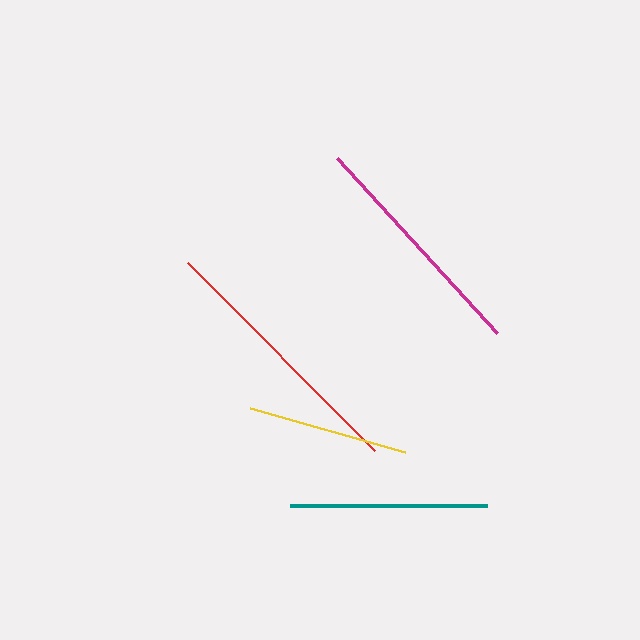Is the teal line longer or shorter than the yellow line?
The teal line is longer than the yellow line.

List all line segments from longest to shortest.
From longest to shortest: red, magenta, teal, yellow.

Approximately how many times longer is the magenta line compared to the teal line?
The magenta line is approximately 1.2 times the length of the teal line.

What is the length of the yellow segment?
The yellow segment is approximately 161 pixels long.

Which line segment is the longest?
The red line is the longest at approximately 265 pixels.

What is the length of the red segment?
The red segment is approximately 265 pixels long.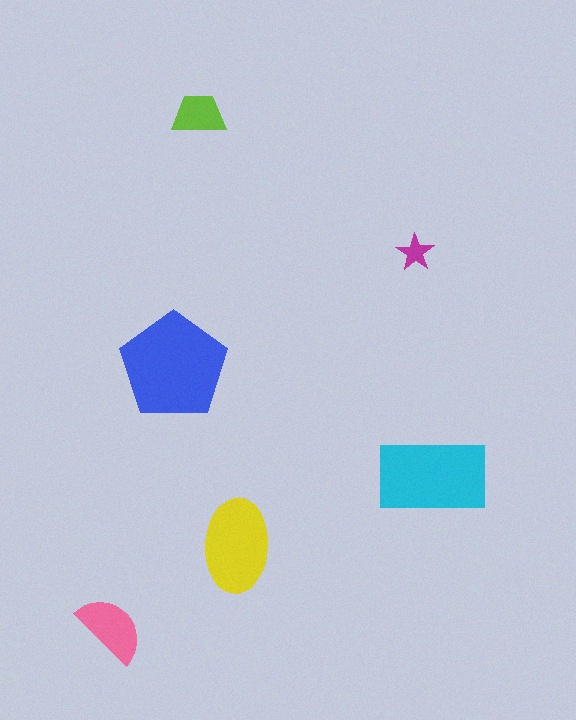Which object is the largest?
The blue pentagon.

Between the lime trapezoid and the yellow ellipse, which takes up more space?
The yellow ellipse.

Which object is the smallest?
The magenta star.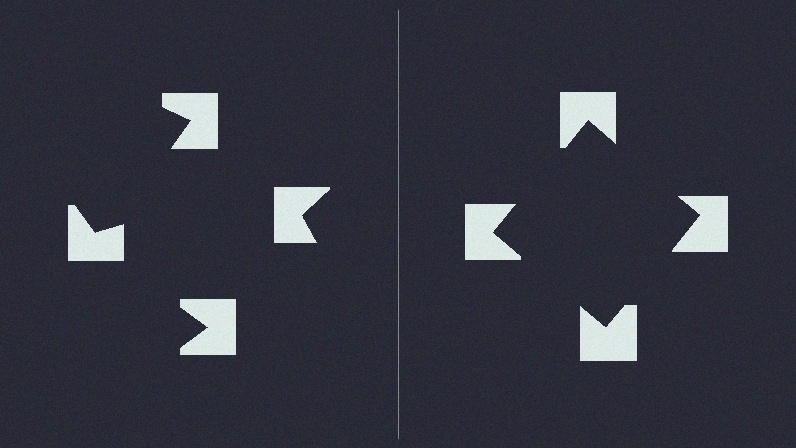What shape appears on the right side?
An illusory square.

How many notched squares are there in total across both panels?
8 — 4 on each side.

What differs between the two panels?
The notched squares are positioned identically on both sides; only the wedge orientations differ. On the right they align to a square; on the left they are misaligned.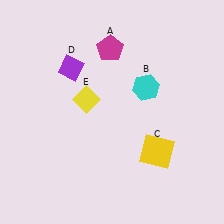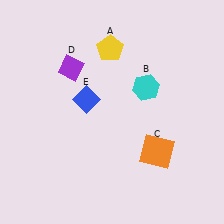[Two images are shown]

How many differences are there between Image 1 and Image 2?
There are 3 differences between the two images.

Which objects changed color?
A changed from magenta to yellow. C changed from yellow to orange. E changed from yellow to blue.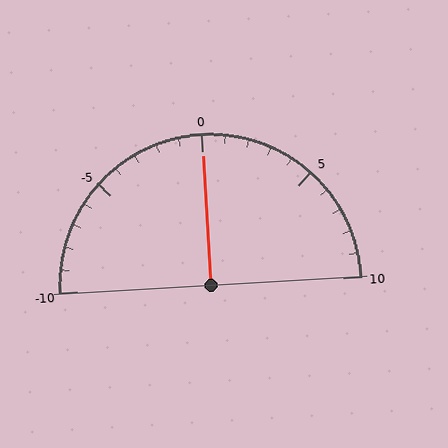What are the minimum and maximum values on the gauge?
The gauge ranges from -10 to 10.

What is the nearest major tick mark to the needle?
The nearest major tick mark is 0.